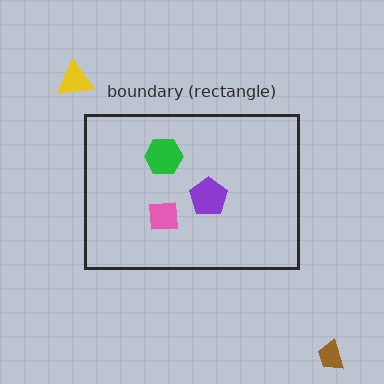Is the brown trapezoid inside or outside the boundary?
Outside.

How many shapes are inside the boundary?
3 inside, 2 outside.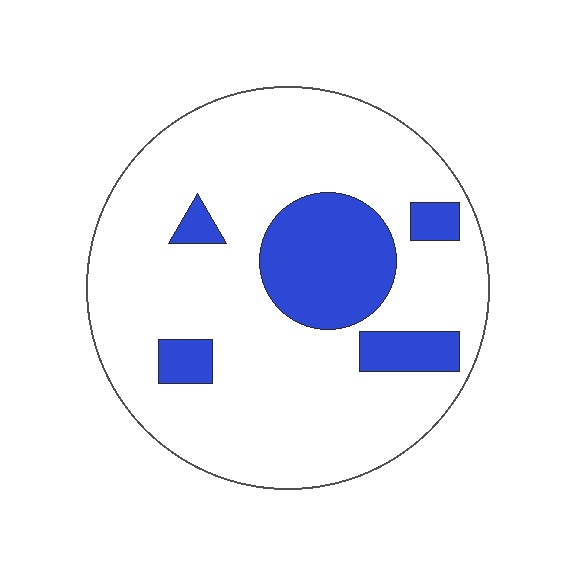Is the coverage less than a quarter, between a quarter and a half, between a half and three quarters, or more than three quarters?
Less than a quarter.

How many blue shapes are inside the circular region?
5.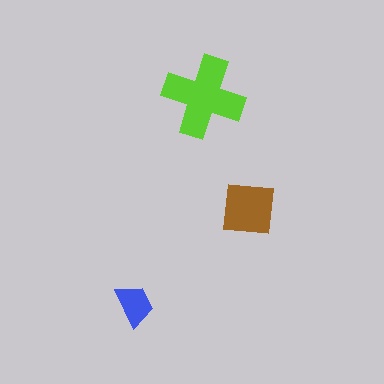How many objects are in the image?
There are 3 objects in the image.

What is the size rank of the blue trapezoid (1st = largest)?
3rd.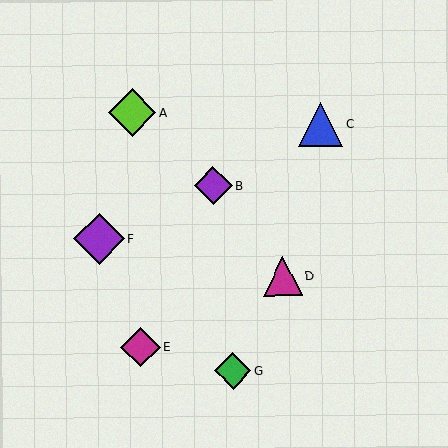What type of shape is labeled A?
Shape A is a lime diamond.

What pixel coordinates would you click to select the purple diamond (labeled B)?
Click at (213, 186) to select the purple diamond B.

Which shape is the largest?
The purple diamond (labeled F) is the largest.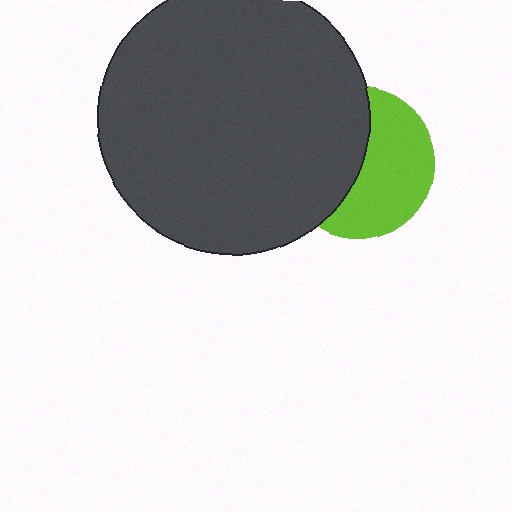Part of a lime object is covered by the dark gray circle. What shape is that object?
It is a circle.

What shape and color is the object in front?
The object in front is a dark gray circle.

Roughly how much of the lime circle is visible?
About half of it is visible (roughly 52%).